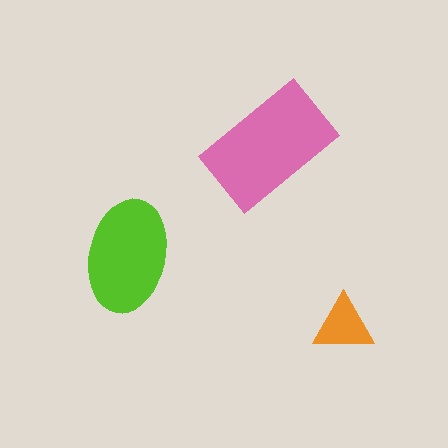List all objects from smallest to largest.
The orange triangle, the lime ellipse, the pink rectangle.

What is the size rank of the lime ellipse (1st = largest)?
2nd.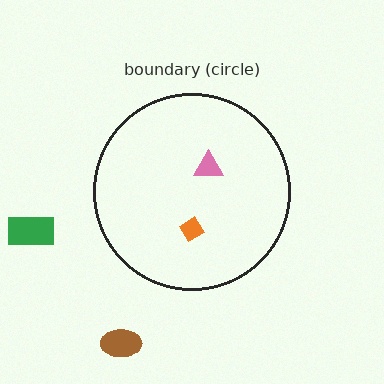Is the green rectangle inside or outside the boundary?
Outside.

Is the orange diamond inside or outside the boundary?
Inside.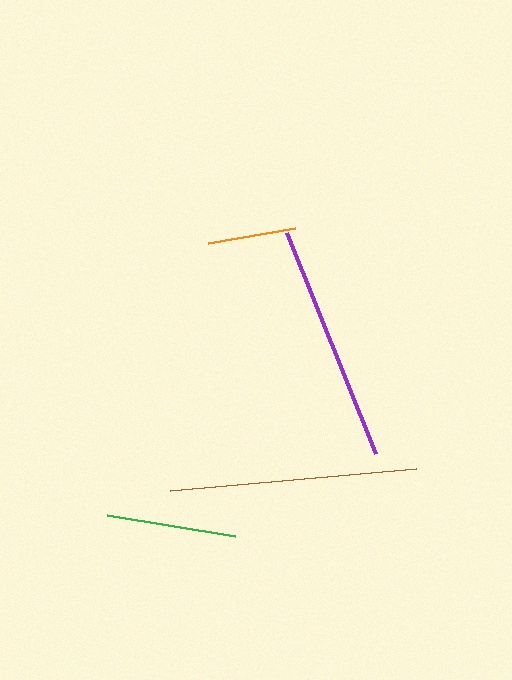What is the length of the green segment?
The green segment is approximately 129 pixels long.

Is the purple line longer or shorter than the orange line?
The purple line is longer than the orange line.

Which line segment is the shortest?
The orange line is the shortest at approximately 88 pixels.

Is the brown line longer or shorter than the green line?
The brown line is longer than the green line.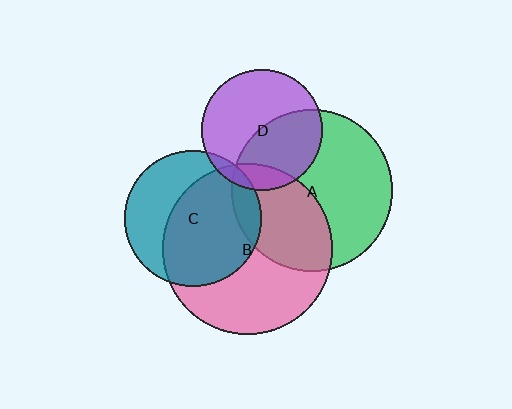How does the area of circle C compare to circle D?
Approximately 1.3 times.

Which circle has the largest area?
Circle B (pink).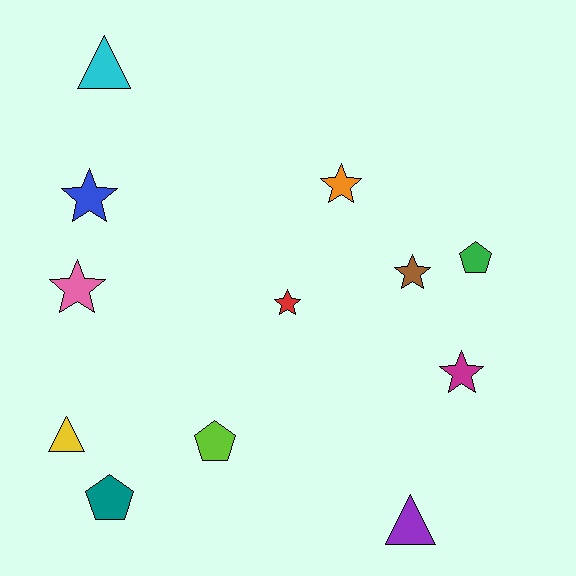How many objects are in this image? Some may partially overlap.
There are 12 objects.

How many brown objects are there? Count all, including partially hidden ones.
There is 1 brown object.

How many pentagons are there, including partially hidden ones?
There are 3 pentagons.